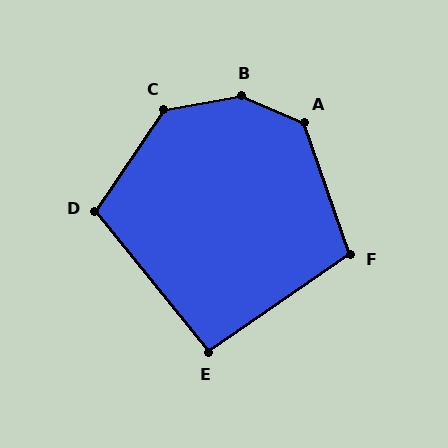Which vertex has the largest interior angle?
B, at approximately 147 degrees.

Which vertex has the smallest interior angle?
E, at approximately 94 degrees.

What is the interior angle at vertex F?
Approximately 106 degrees (obtuse).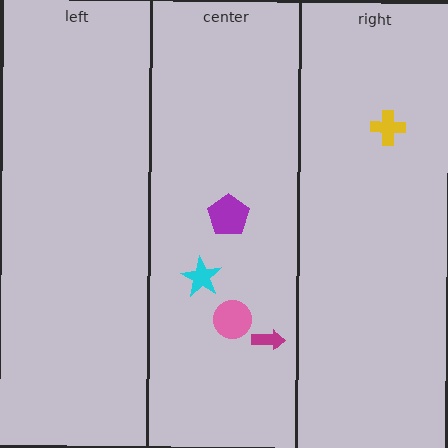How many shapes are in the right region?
1.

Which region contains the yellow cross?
The right region.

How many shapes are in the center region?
4.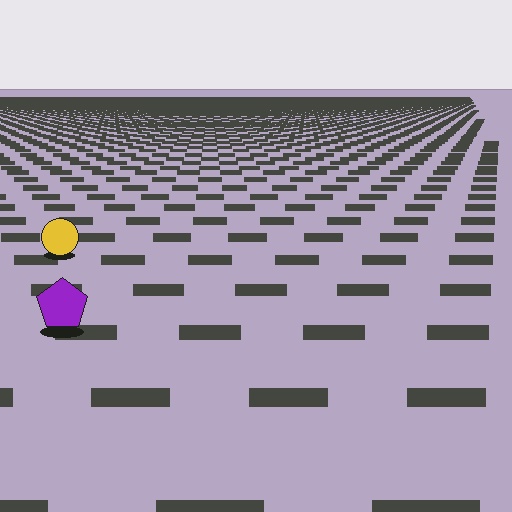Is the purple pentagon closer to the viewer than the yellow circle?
Yes. The purple pentagon is closer — you can tell from the texture gradient: the ground texture is coarser near it.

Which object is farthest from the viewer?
The yellow circle is farthest from the viewer. It appears smaller and the ground texture around it is denser.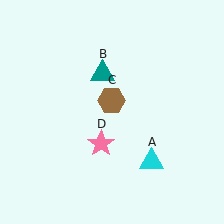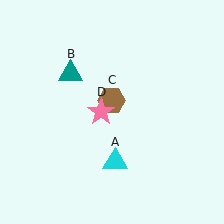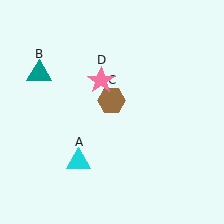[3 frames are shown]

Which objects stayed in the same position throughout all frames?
Brown hexagon (object C) remained stationary.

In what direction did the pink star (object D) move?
The pink star (object D) moved up.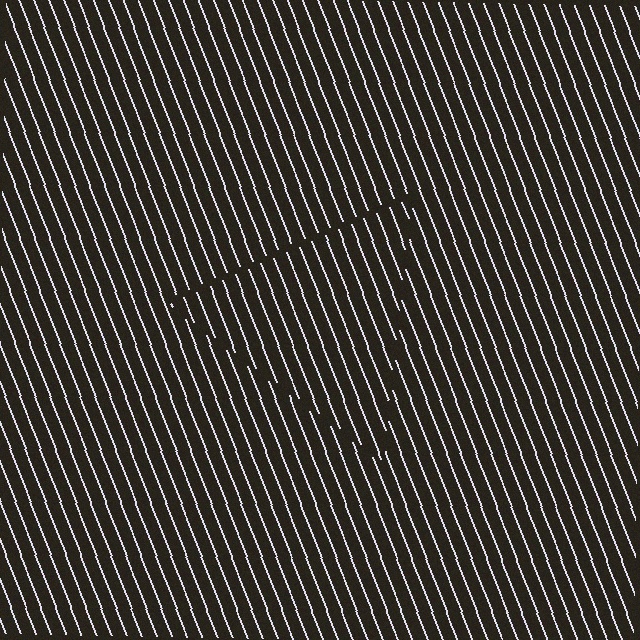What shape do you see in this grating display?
An illusory triangle. The interior of the shape contains the same grating, shifted by half a period — the contour is defined by the phase discontinuity where line-ends from the inner and outer gratings abut.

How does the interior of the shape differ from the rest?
The interior of the shape contains the same grating, shifted by half a period — the contour is defined by the phase discontinuity where line-ends from the inner and outer gratings abut.